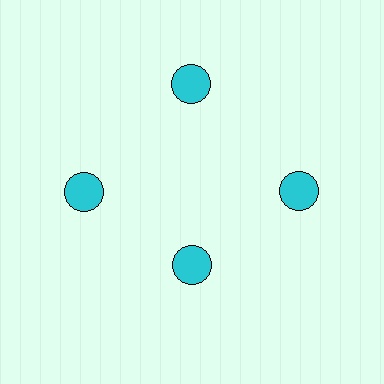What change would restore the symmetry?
The symmetry would be restored by moving it outward, back onto the ring so that all 4 circles sit at equal angles and equal distance from the center.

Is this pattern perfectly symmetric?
No. The 4 cyan circles are arranged in a ring, but one element near the 6 o'clock position is pulled inward toward the center, breaking the 4-fold rotational symmetry.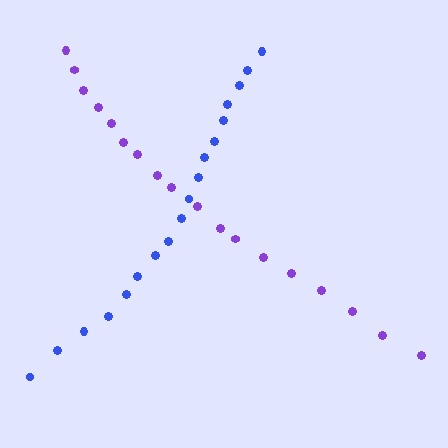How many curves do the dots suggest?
There are 2 distinct paths.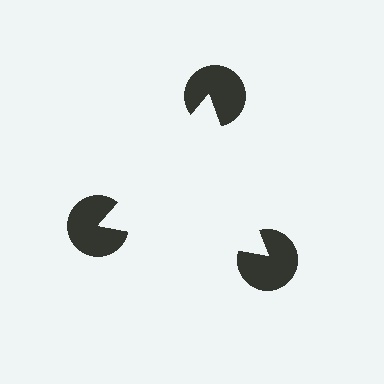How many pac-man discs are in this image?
There are 3 — one at each vertex of the illusory triangle.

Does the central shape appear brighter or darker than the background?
It typically appears slightly brighter than the background, even though no actual brightness change is drawn.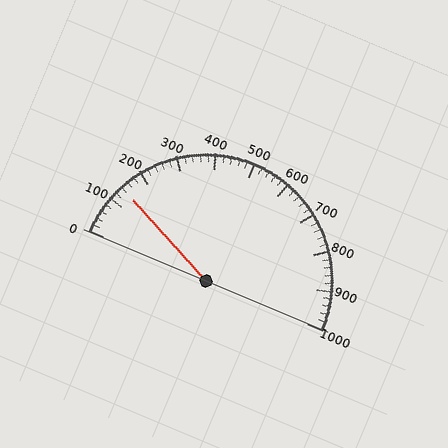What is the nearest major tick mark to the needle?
The nearest major tick mark is 100.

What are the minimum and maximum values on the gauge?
The gauge ranges from 0 to 1000.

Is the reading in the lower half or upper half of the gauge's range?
The reading is in the lower half of the range (0 to 1000).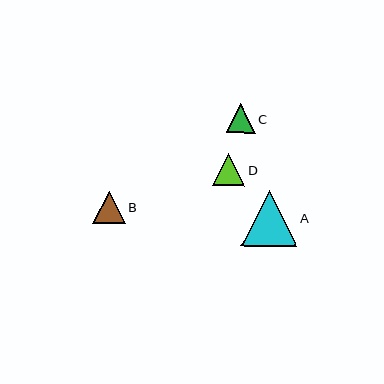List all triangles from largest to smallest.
From largest to smallest: A, B, D, C.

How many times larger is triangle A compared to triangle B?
Triangle A is approximately 1.7 times the size of triangle B.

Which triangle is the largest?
Triangle A is the largest with a size of approximately 56 pixels.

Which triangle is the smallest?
Triangle C is the smallest with a size of approximately 29 pixels.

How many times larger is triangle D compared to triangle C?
Triangle D is approximately 1.1 times the size of triangle C.